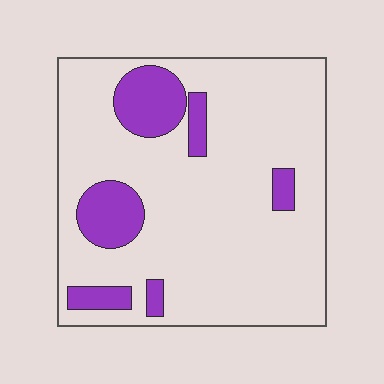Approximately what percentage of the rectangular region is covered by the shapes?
Approximately 15%.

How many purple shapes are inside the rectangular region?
6.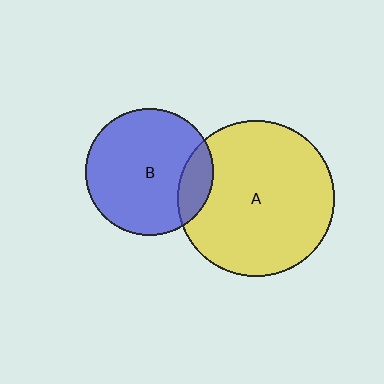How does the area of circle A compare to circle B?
Approximately 1.5 times.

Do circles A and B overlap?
Yes.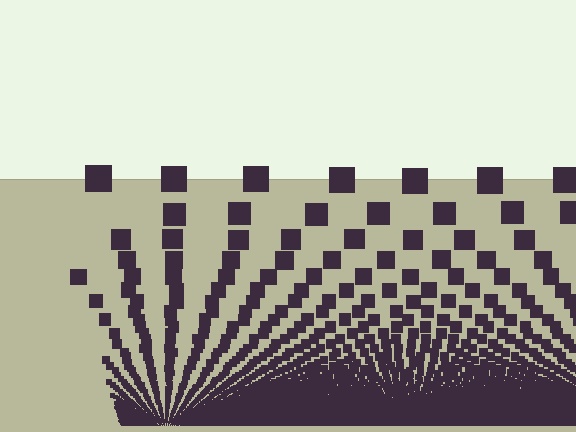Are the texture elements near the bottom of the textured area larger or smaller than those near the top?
Smaller. The gradient is inverted — elements near the bottom are smaller and denser.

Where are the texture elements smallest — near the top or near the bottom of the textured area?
Near the bottom.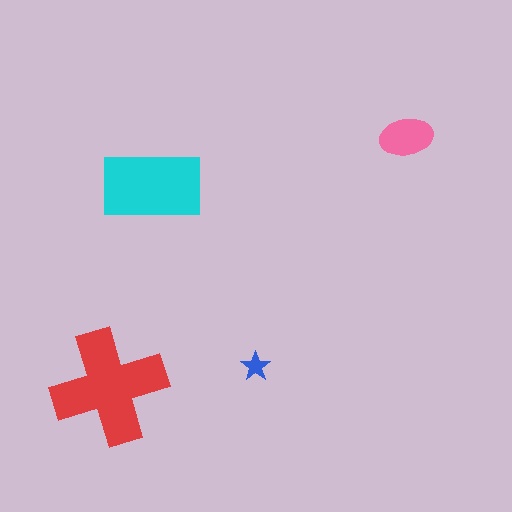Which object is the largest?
The red cross.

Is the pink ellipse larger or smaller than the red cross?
Smaller.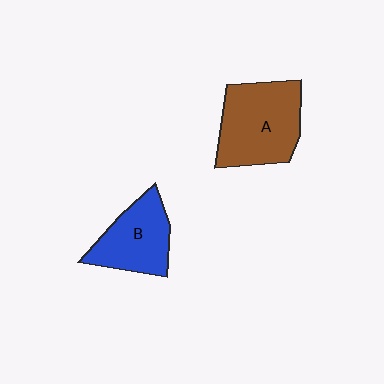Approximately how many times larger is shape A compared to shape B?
Approximately 1.3 times.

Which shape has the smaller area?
Shape B (blue).